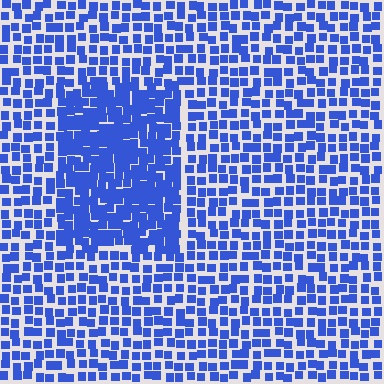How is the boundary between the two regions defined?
The boundary is defined by a change in element density (approximately 1.8x ratio). All elements are the same color, size, and shape.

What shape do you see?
I see a rectangle.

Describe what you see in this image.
The image contains small blue elements arranged at two different densities. A rectangle-shaped region is visible where the elements are more densely packed than the surrounding area.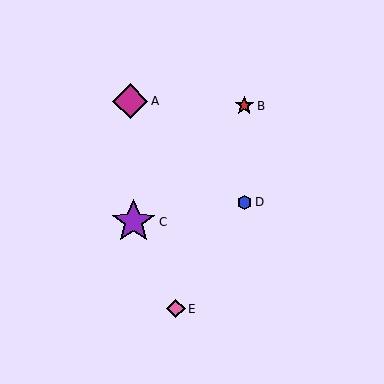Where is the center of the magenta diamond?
The center of the magenta diamond is at (130, 101).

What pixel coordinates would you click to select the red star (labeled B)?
Click at (244, 106) to select the red star B.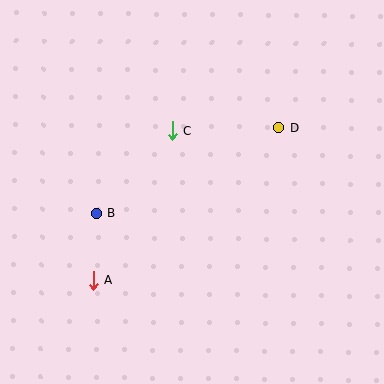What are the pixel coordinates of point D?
Point D is at (278, 128).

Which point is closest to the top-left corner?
Point C is closest to the top-left corner.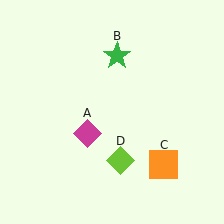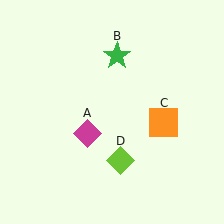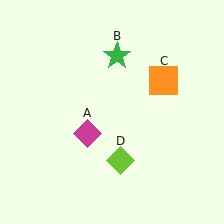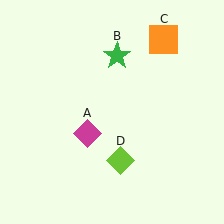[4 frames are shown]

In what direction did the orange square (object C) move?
The orange square (object C) moved up.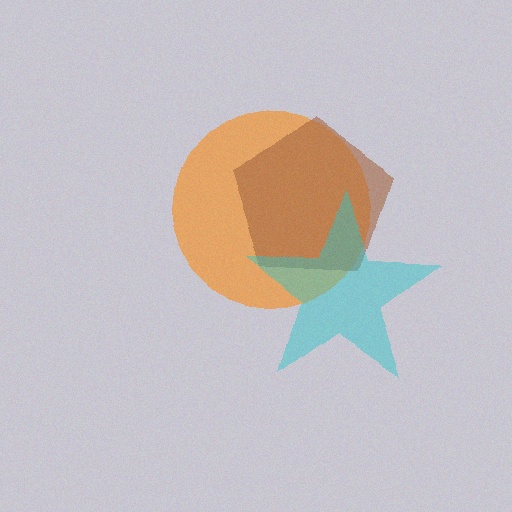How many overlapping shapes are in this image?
There are 3 overlapping shapes in the image.